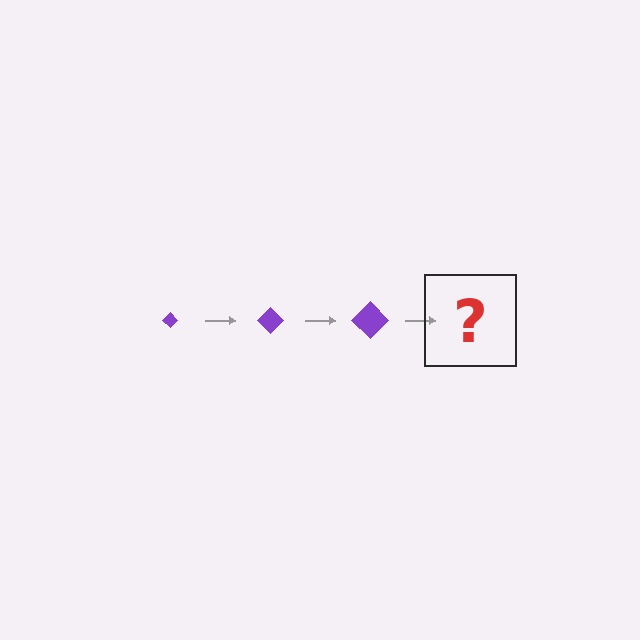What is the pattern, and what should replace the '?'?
The pattern is that the diamond gets progressively larger each step. The '?' should be a purple diamond, larger than the previous one.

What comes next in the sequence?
The next element should be a purple diamond, larger than the previous one.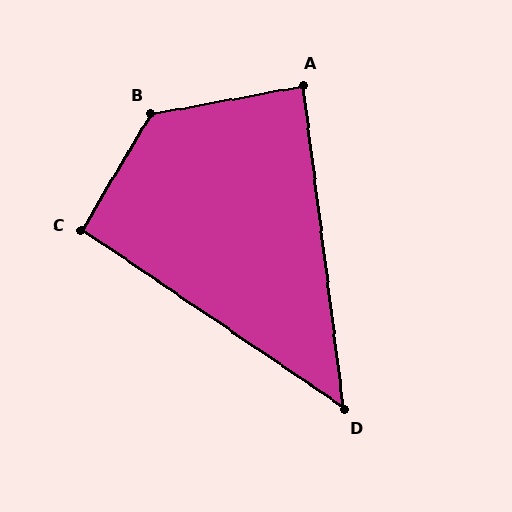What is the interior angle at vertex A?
Approximately 87 degrees (approximately right).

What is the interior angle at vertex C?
Approximately 93 degrees (approximately right).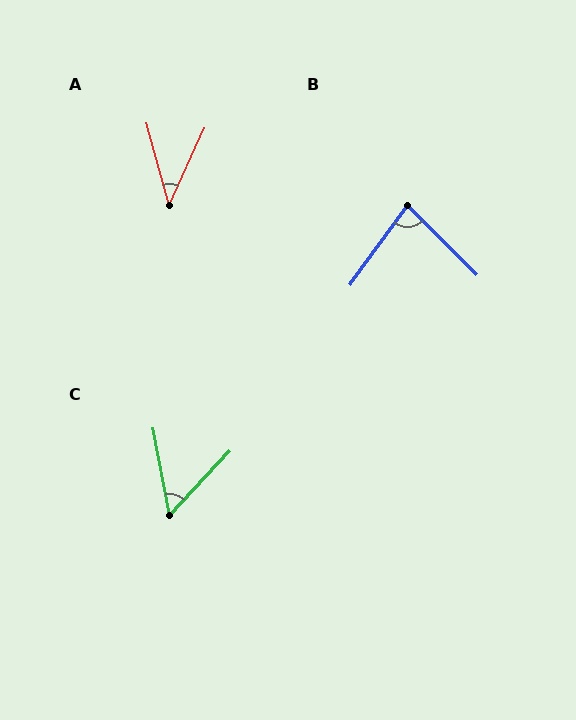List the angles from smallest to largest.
A (39°), C (54°), B (81°).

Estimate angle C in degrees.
Approximately 54 degrees.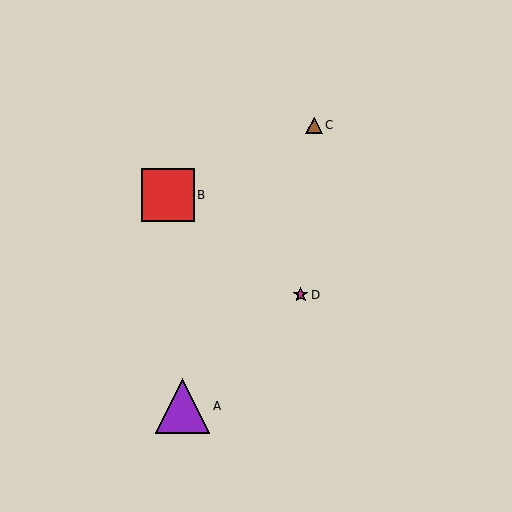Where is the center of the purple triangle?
The center of the purple triangle is at (183, 406).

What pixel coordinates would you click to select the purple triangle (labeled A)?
Click at (183, 406) to select the purple triangle A.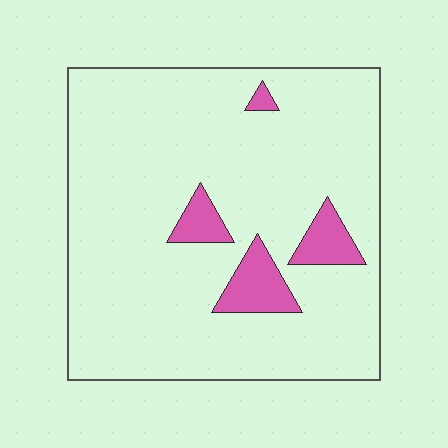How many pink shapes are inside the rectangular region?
4.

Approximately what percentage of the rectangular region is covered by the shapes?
Approximately 10%.